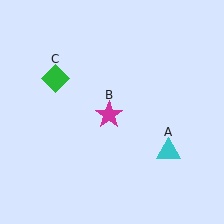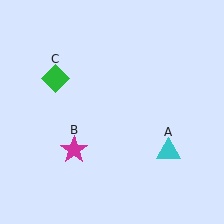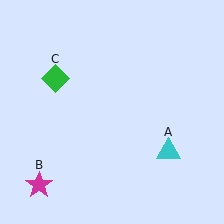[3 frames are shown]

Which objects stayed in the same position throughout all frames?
Cyan triangle (object A) and green diamond (object C) remained stationary.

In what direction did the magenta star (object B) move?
The magenta star (object B) moved down and to the left.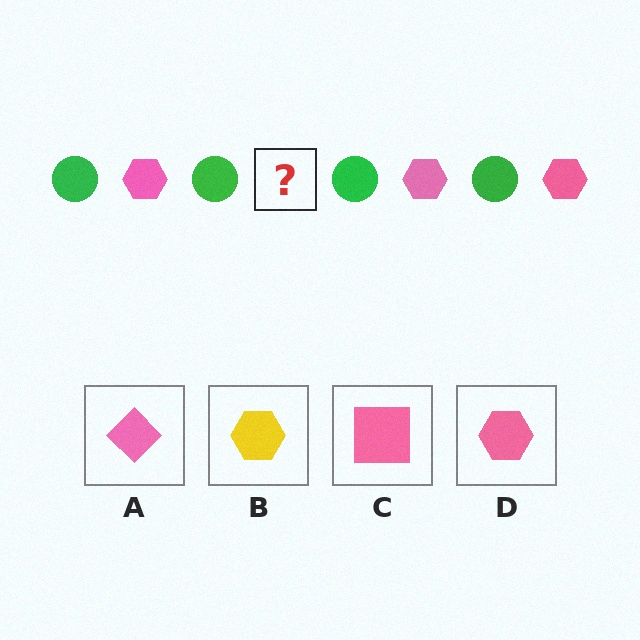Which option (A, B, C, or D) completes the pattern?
D.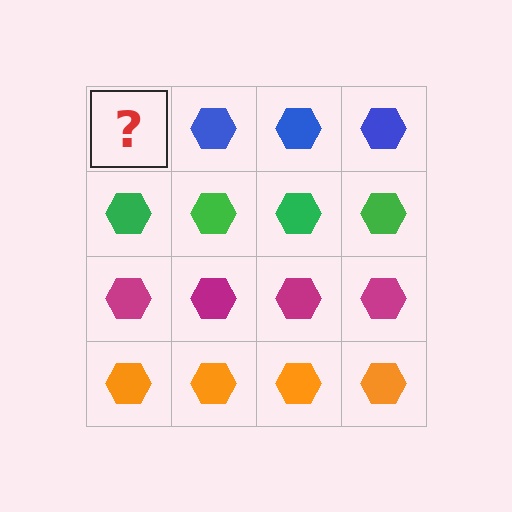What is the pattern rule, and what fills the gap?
The rule is that each row has a consistent color. The gap should be filled with a blue hexagon.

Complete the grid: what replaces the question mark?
The question mark should be replaced with a blue hexagon.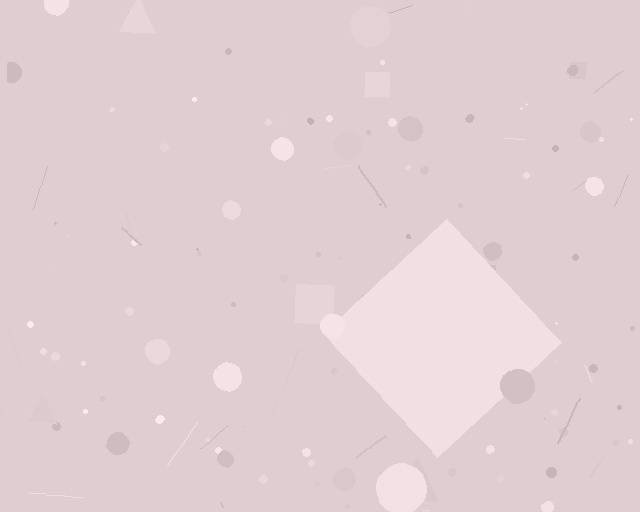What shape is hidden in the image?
A diamond is hidden in the image.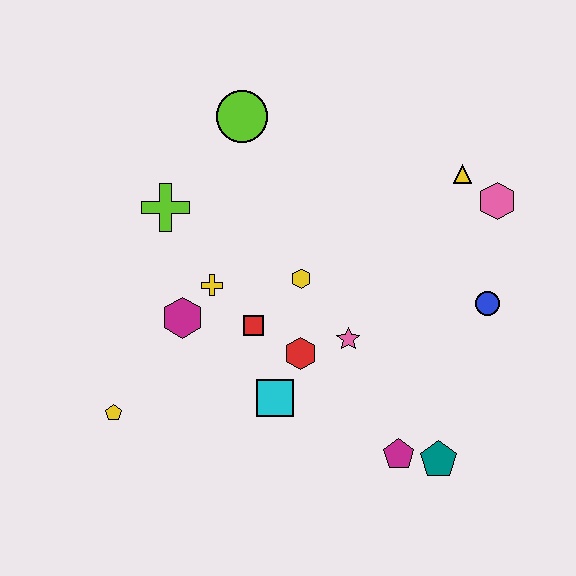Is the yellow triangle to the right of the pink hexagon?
No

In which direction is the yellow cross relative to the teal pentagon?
The yellow cross is to the left of the teal pentagon.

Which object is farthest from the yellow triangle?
The yellow pentagon is farthest from the yellow triangle.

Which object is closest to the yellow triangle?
The pink hexagon is closest to the yellow triangle.